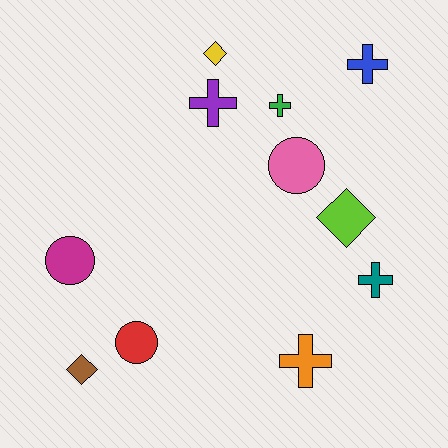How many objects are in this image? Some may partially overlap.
There are 11 objects.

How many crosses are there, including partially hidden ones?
There are 5 crosses.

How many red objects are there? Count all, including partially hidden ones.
There is 1 red object.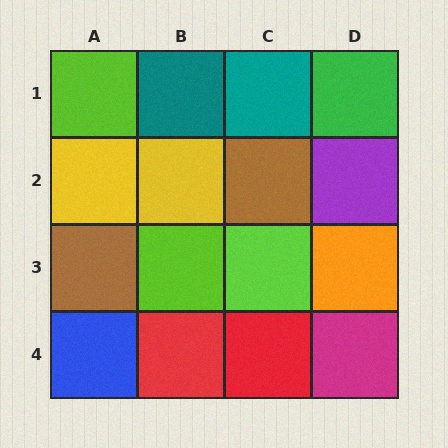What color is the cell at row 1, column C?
Teal.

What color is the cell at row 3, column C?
Lime.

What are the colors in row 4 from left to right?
Blue, red, red, magenta.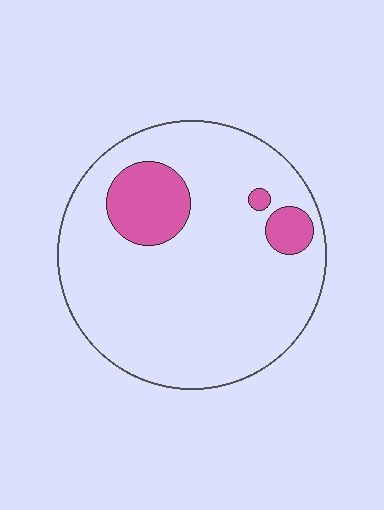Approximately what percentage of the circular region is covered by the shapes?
Approximately 15%.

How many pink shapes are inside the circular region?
3.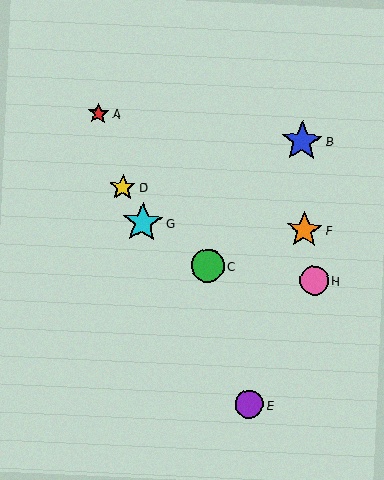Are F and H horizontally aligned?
No, F is at y≈230 and H is at y≈281.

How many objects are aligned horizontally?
2 objects (F, G) are aligned horizontally.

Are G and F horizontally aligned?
Yes, both are at y≈223.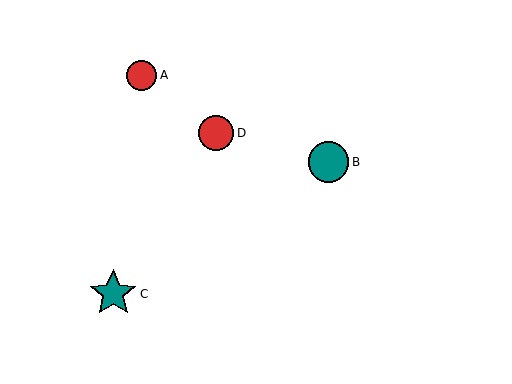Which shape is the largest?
The teal star (labeled C) is the largest.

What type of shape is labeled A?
Shape A is a red circle.